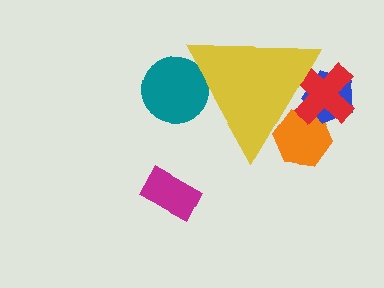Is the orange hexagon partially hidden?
Yes, the orange hexagon is partially hidden behind the yellow triangle.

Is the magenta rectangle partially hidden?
No, the magenta rectangle is fully visible.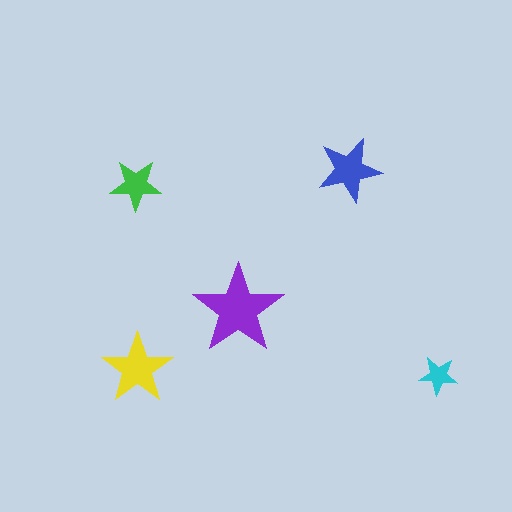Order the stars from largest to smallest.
the purple one, the yellow one, the blue one, the green one, the cyan one.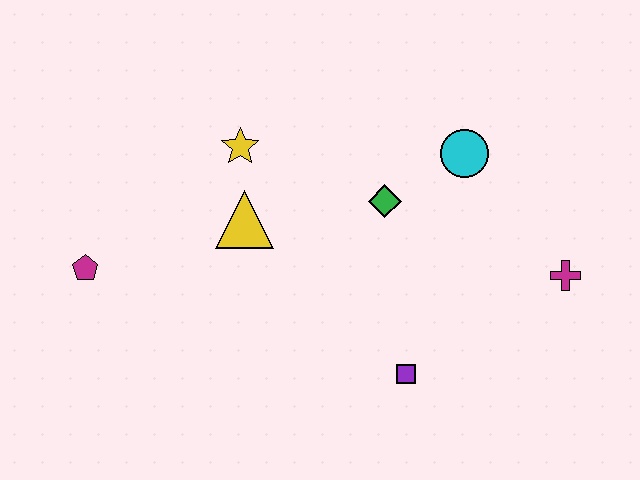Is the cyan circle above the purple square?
Yes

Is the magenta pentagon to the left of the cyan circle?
Yes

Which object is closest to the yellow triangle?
The yellow star is closest to the yellow triangle.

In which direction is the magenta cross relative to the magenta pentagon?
The magenta cross is to the right of the magenta pentagon.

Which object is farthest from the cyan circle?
The magenta pentagon is farthest from the cyan circle.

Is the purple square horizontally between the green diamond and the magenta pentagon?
No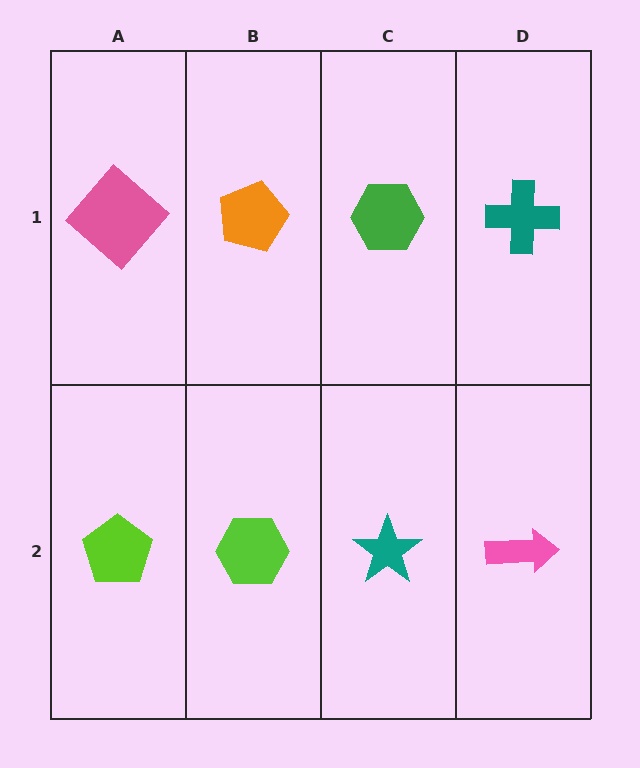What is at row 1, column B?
An orange pentagon.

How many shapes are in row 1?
4 shapes.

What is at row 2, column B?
A lime hexagon.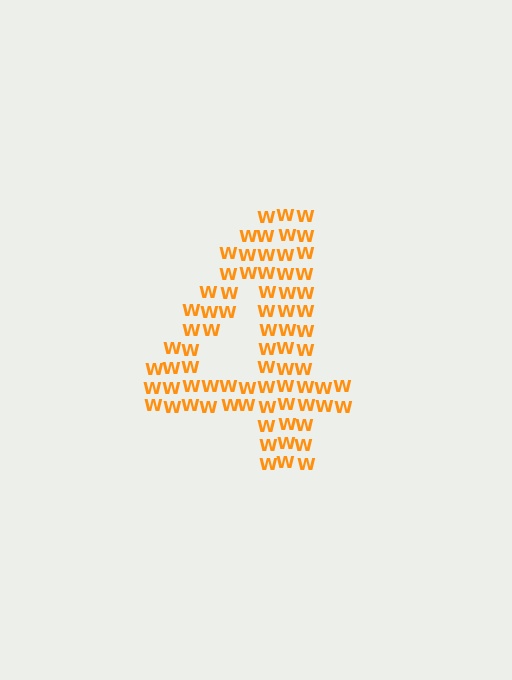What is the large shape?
The large shape is the digit 4.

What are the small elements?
The small elements are letter W's.